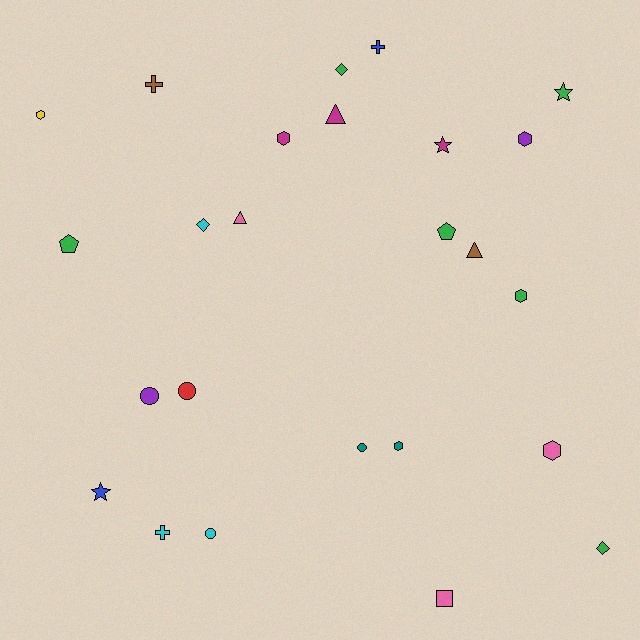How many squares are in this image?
There is 1 square.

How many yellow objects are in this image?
There is 1 yellow object.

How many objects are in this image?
There are 25 objects.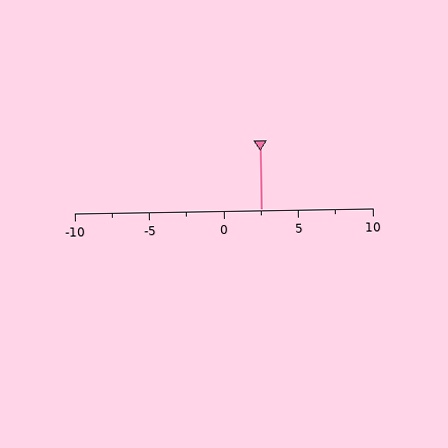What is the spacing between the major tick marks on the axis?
The major ticks are spaced 5 apart.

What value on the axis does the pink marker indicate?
The marker indicates approximately 2.5.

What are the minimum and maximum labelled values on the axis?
The axis runs from -10 to 10.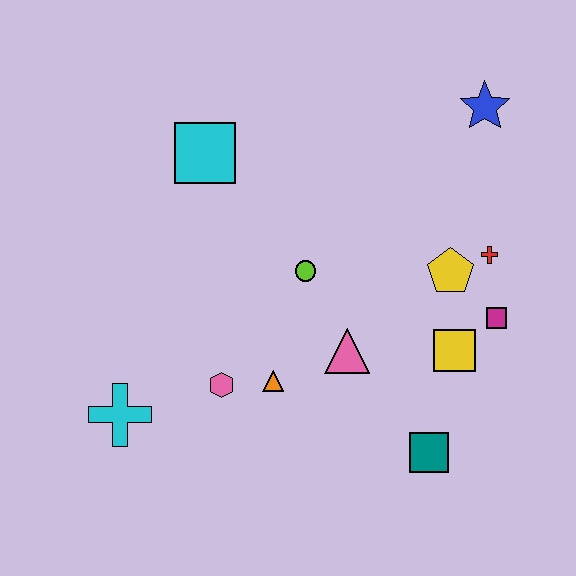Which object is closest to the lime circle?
The pink triangle is closest to the lime circle.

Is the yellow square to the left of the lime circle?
No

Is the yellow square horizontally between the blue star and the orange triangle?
Yes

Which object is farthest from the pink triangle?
The blue star is farthest from the pink triangle.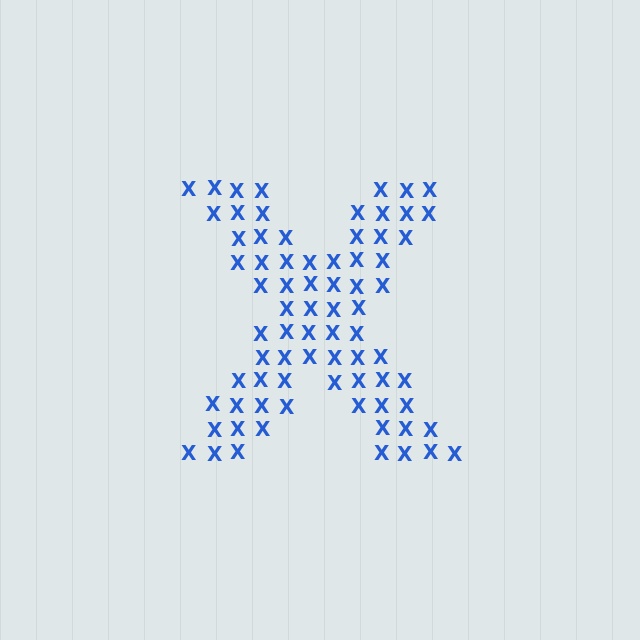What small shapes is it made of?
It is made of small letter X's.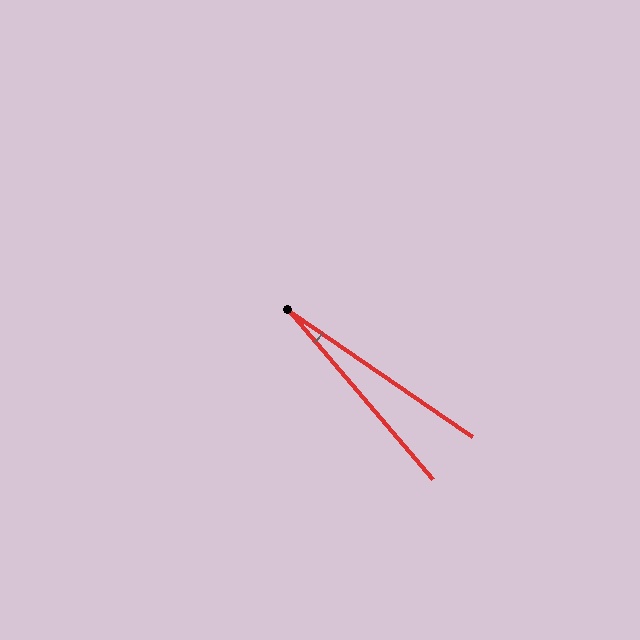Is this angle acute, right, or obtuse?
It is acute.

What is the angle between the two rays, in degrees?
Approximately 15 degrees.